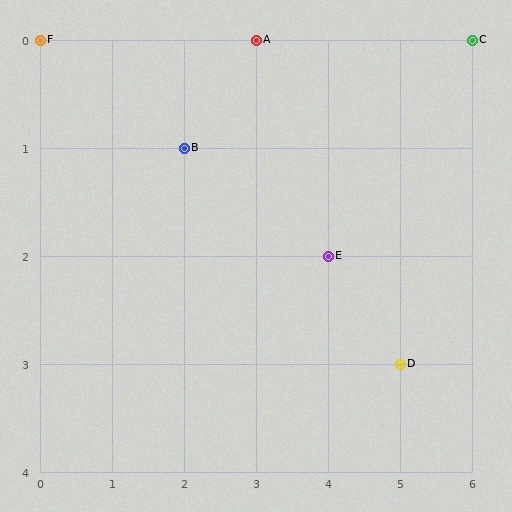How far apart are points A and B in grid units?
Points A and B are 1 column and 1 row apart (about 1.4 grid units diagonally).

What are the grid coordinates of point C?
Point C is at grid coordinates (6, 0).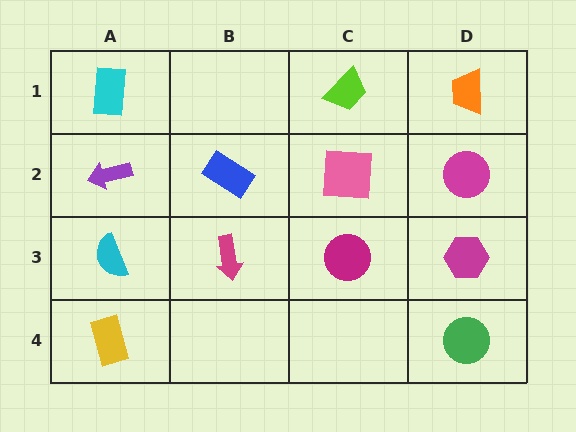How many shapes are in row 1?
3 shapes.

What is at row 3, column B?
A magenta arrow.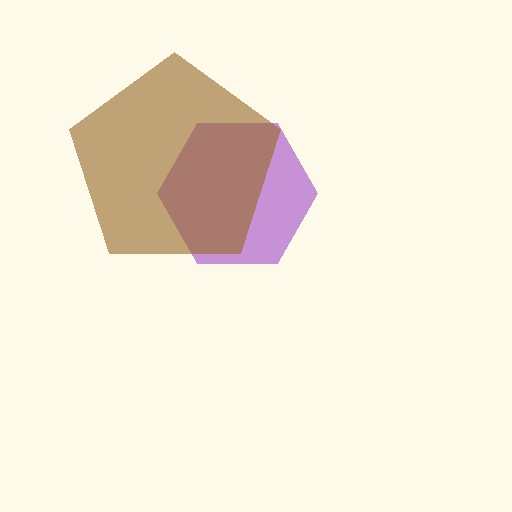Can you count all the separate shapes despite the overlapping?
Yes, there are 2 separate shapes.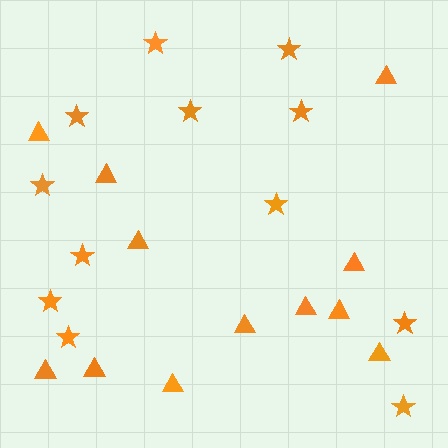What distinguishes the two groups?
There are 2 groups: one group of stars (12) and one group of triangles (12).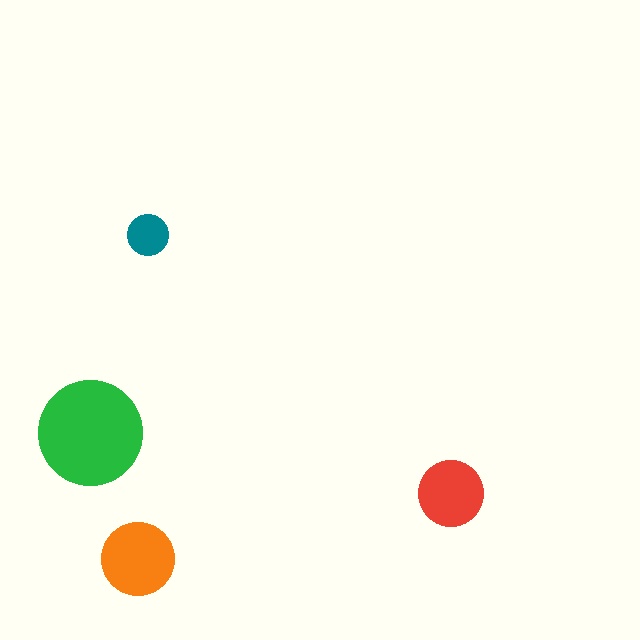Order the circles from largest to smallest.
the green one, the orange one, the red one, the teal one.